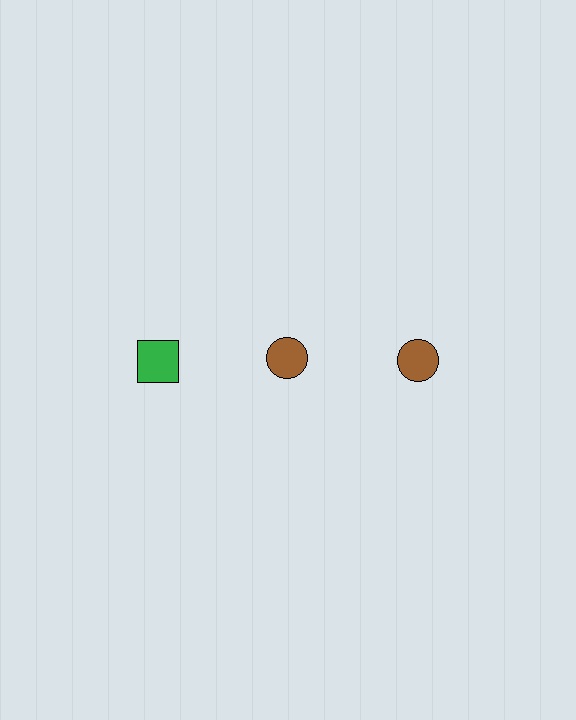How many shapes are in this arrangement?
There are 3 shapes arranged in a grid pattern.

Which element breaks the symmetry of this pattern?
The green square in the top row, leftmost column breaks the symmetry. All other shapes are brown circles.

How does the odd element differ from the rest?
It differs in both color (green instead of brown) and shape (square instead of circle).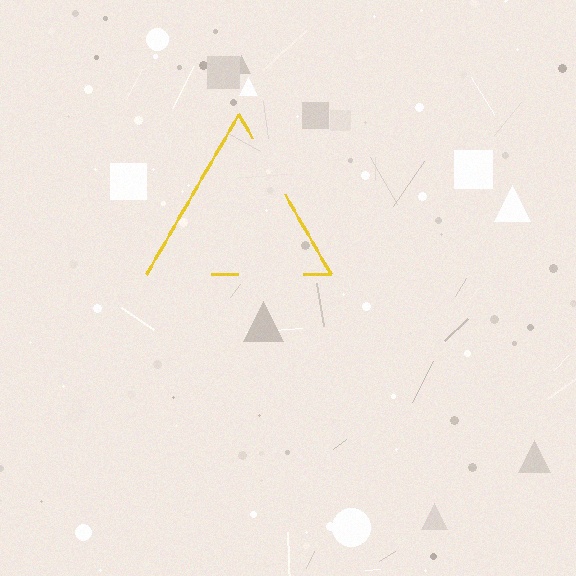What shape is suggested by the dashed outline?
The dashed outline suggests a triangle.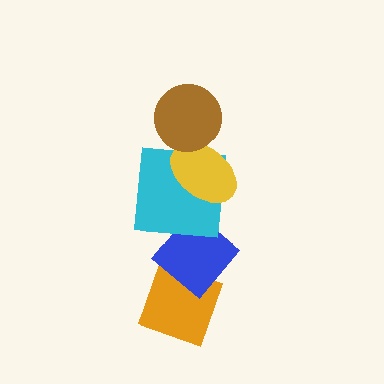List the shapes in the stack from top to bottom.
From top to bottom: the brown circle, the yellow ellipse, the cyan square, the blue diamond, the orange diamond.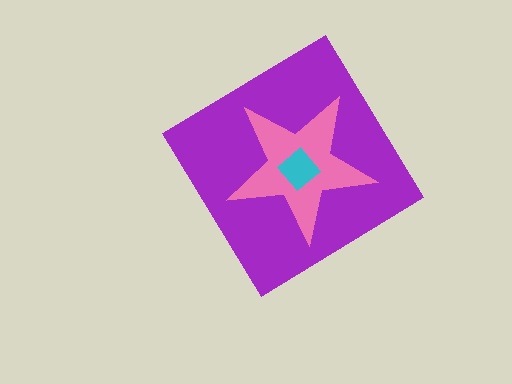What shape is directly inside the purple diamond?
The pink star.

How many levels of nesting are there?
3.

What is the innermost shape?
The cyan diamond.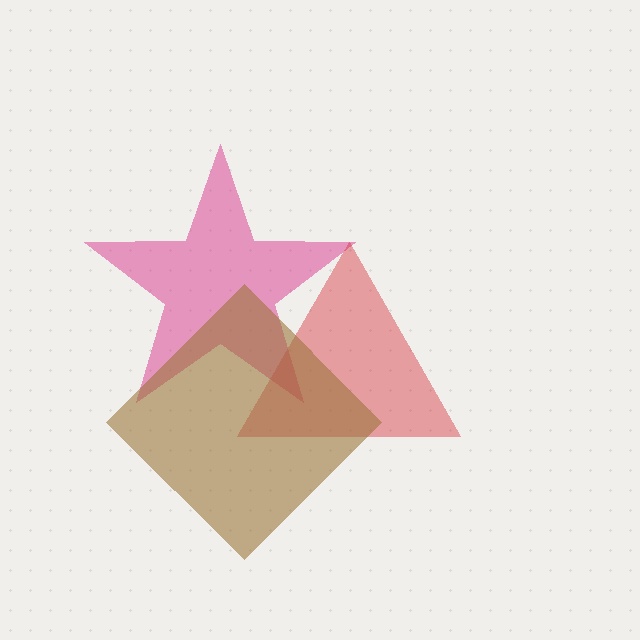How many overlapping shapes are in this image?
There are 3 overlapping shapes in the image.